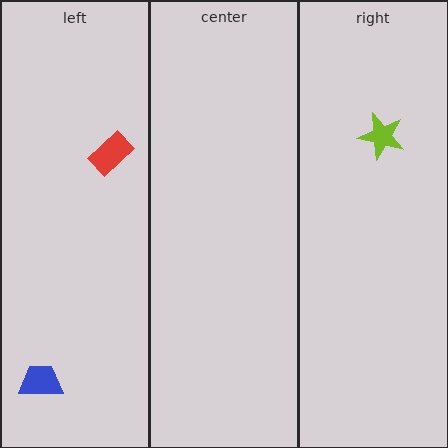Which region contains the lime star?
The right region.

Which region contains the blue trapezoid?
The left region.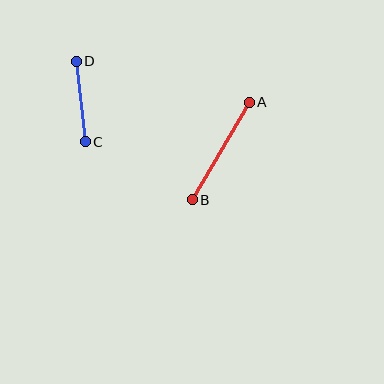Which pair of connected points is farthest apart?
Points A and B are farthest apart.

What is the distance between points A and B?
The distance is approximately 113 pixels.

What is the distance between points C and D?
The distance is approximately 81 pixels.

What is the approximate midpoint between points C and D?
The midpoint is at approximately (81, 102) pixels.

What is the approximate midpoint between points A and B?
The midpoint is at approximately (221, 151) pixels.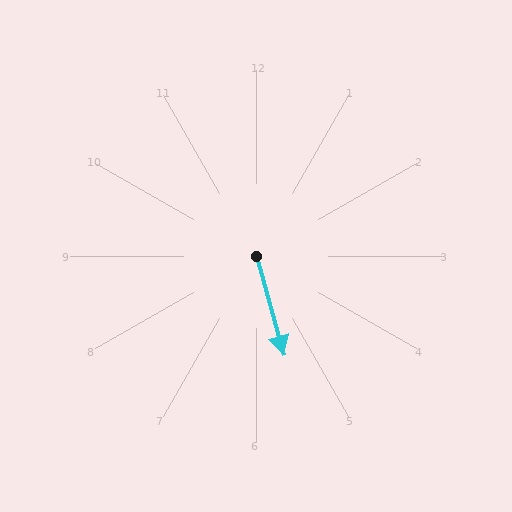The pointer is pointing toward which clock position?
Roughly 5 o'clock.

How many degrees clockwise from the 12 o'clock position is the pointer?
Approximately 165 degrees.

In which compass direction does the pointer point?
South.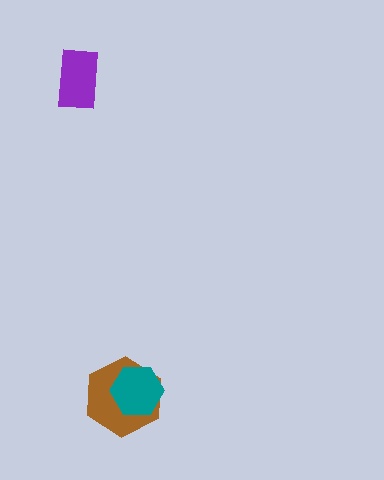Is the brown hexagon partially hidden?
Yes, it is partially covered by another shape.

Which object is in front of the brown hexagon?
The teal hexagon is in front of the brown hexagon.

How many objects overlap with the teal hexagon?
1 object overlaps with the teal hexagon.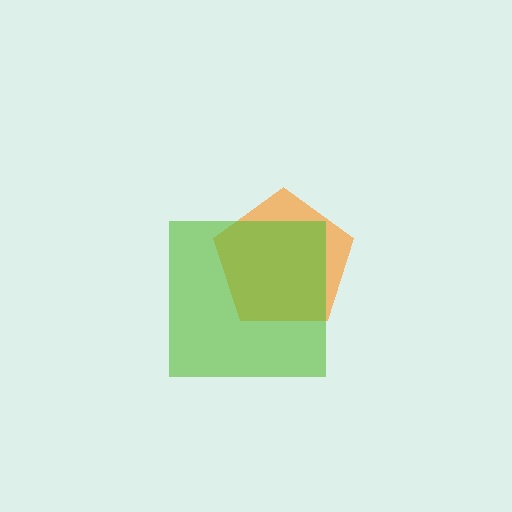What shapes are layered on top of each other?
The layered shapes are: an orange pentagon, a lime square.